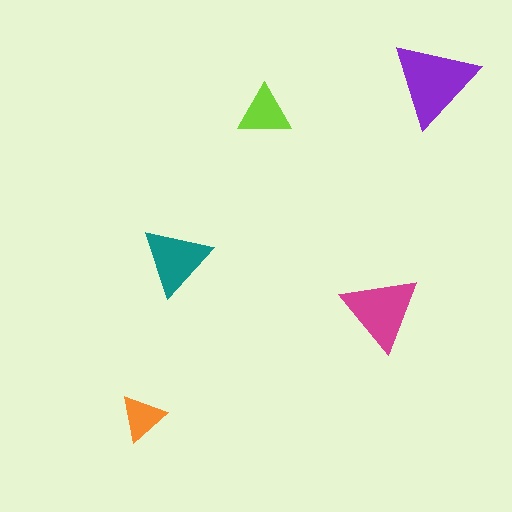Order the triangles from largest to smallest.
the purple one, the magenta one, the teal one, the lime one, the orange one.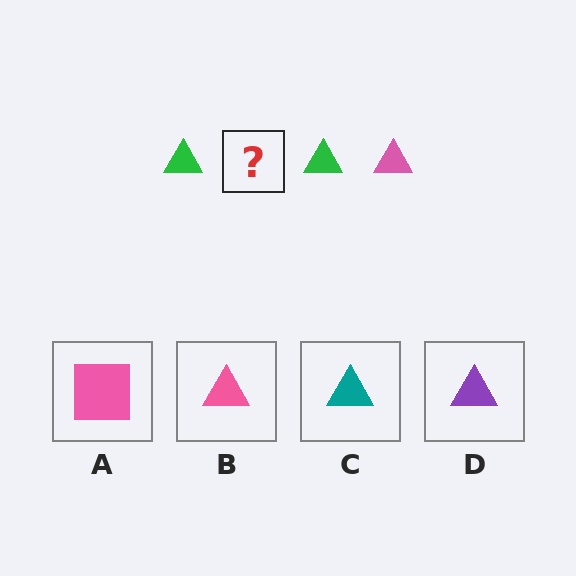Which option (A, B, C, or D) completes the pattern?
B.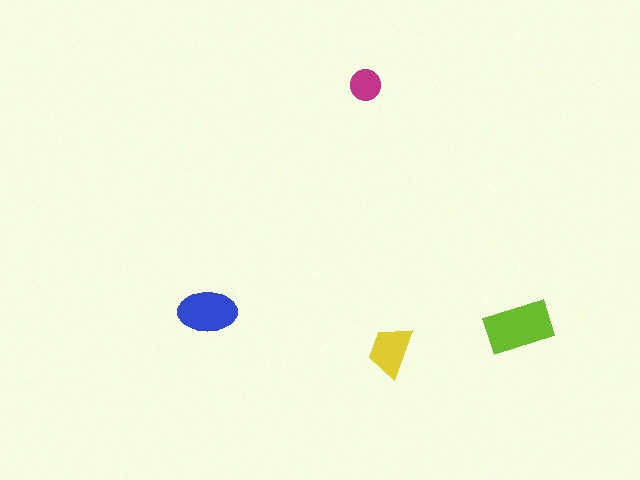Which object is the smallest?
The magenta circle.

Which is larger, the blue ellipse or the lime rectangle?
The lime rectangle.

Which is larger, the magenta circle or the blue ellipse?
The blue ellipse.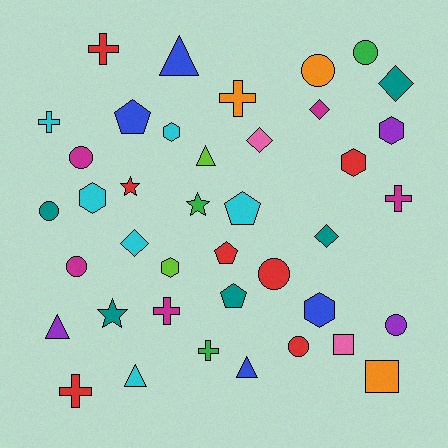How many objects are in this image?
There are 40 objects.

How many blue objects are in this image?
There are 4 blue objects.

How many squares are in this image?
There are 2 squares.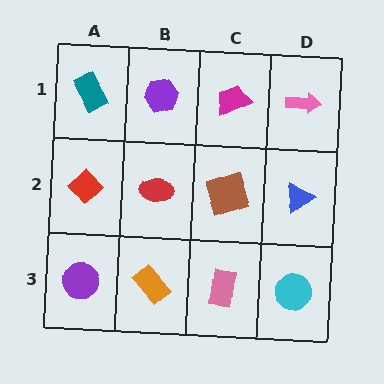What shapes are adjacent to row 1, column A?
A red diamond (row 2, column A), a purple hexagon (row 1, column B).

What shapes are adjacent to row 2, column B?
A purple hexagon (row 1, column B), an orange rectangle (row 3, column B), a red diamond (row 2, column A), a brown square (row 2, column C).